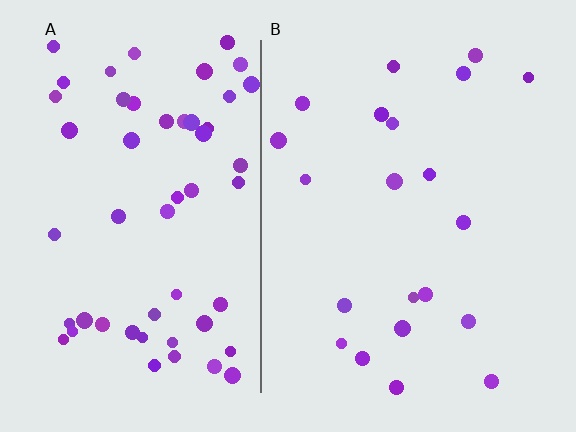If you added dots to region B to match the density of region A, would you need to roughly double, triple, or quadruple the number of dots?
Approximately triple.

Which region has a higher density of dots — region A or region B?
A (the left).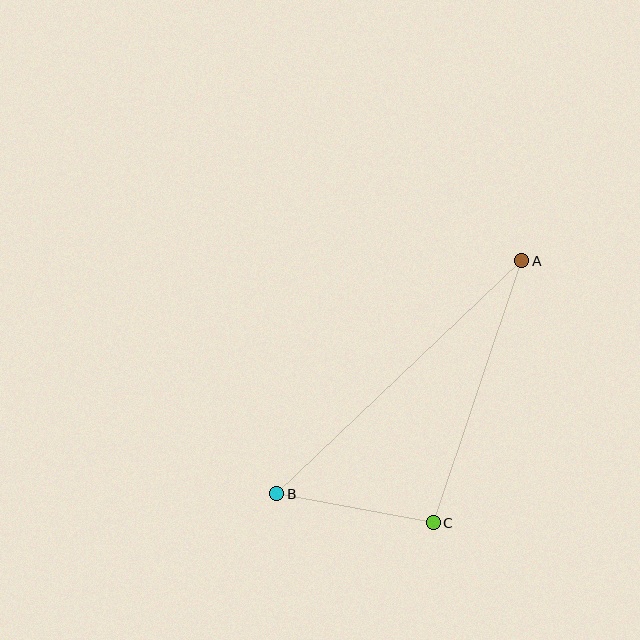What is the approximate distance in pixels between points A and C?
The distance between A and C is approximately 276 pixels.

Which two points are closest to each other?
Points B and C are closest to each other.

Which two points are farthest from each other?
Points A and B are farthest from each other.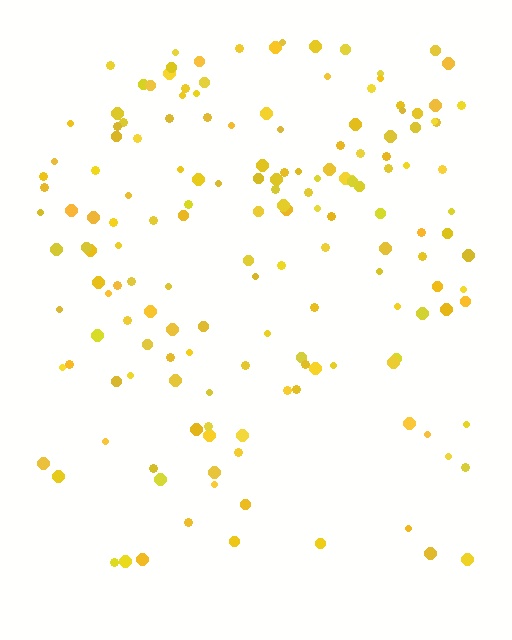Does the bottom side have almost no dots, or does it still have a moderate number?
Still a moderate number, just noticeably fewer than the top.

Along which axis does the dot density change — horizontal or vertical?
Vertical.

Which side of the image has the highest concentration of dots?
The top.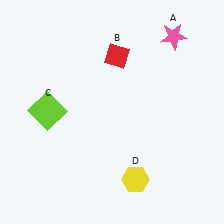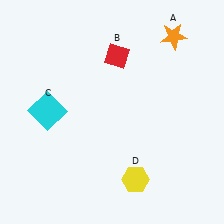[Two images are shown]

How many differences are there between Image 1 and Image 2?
There are 2 differences between the two images.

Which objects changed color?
A changed from pink to orange. C changed from lime to cyan.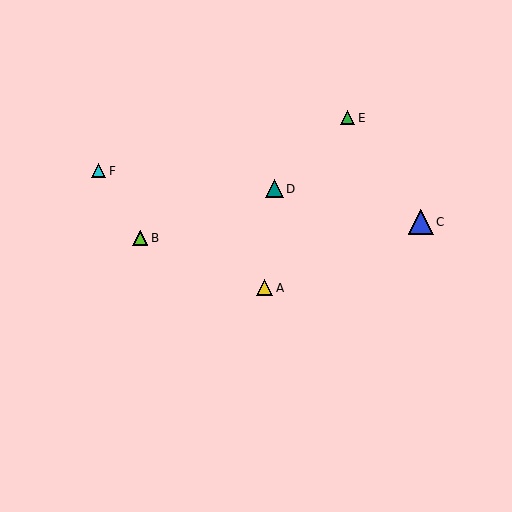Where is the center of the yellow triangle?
The center of the yellow triangle is at (265, 288).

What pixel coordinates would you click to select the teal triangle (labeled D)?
Click at (274, 189) to select the teal triangle D.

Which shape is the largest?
The blue triangle (labeled C) is the largest.